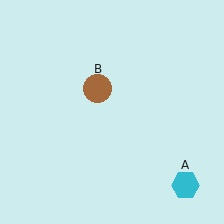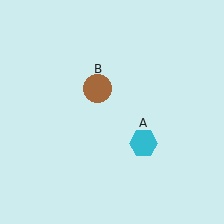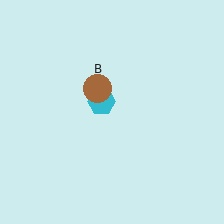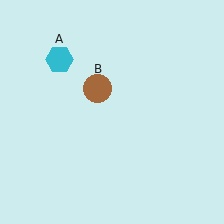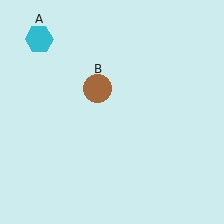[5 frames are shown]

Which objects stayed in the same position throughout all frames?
Brown circle (object B) remained stationary.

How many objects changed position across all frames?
1 object changed position: cyan hexagon (object A).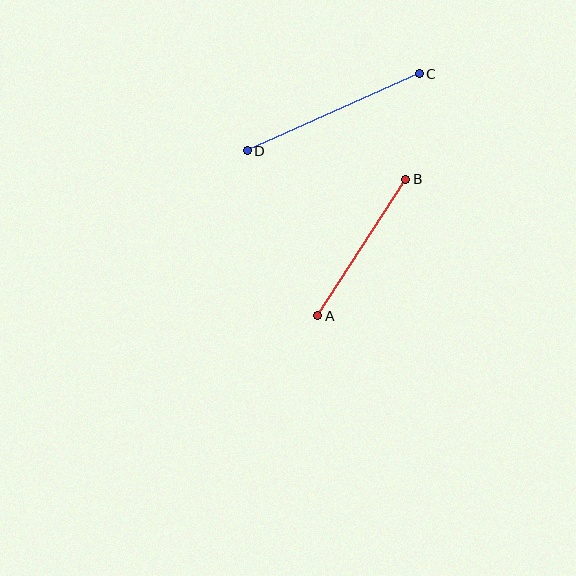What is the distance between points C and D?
The distance is approximately 189 pixels.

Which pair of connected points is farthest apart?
Points C and D are farthest apart.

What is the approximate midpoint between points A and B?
The midpoint is at approximately (362, 247) pixels.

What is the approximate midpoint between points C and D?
The midpoint is at approximately (333, 112) pixels.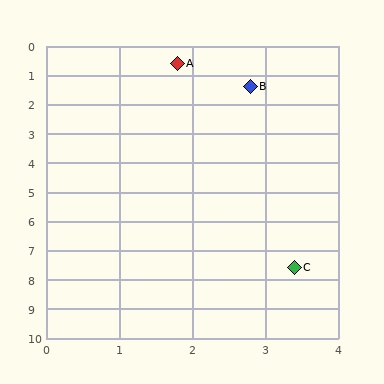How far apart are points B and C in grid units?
Points B and C are about 6.2 grid units apart.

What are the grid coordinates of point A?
Point A is at approximately (1.8, 0.6).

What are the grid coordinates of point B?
Point B is at approximately (2.8, 1.4).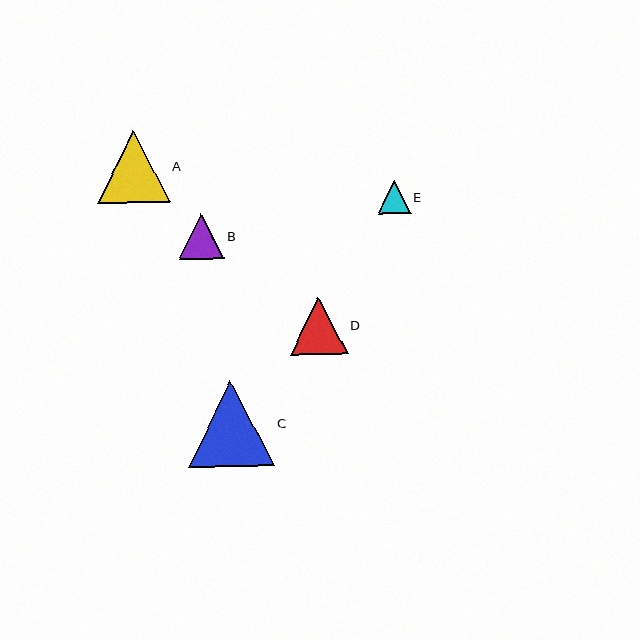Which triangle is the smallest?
Triangle E is the smallest with a size of approximately 33 pixels.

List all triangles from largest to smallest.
From largest to smallest: C, A, D, B, E.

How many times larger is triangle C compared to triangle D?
Triangle C is approximately 1.5 times the size of triangle D.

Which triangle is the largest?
Triangle C is the largest with a size of approximately 86 pixels.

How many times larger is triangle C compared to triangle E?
Triangle C is approximately 2.6 times the size of triangle E.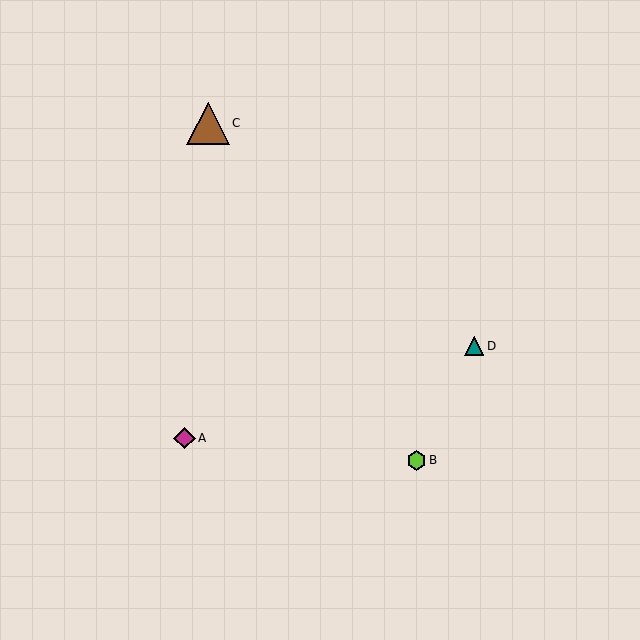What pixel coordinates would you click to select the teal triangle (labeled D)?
Click at (474, 346) to select the teal triangle D.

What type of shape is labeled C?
Shape C is a brown triangle.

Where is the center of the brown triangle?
The center of the brown triangle is at (208, 123).